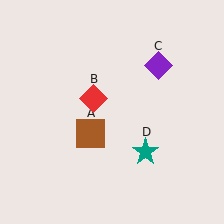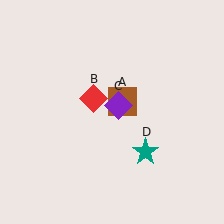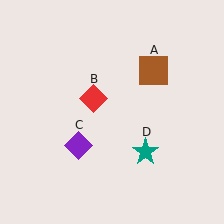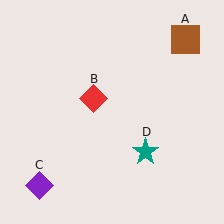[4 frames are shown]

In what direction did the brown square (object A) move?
The brown square (object A) moved up and to the right.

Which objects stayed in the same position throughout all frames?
Red diamond (object B) and teal star (object D) remained stationary.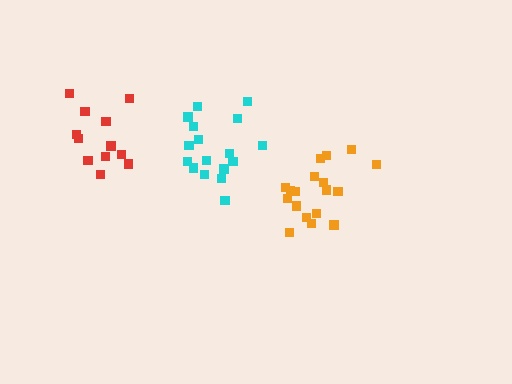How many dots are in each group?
Group 1: 17 dots, Group 2: 18 dots, Group 3: 12 dots (47 total).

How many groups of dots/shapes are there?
There are 3 groups.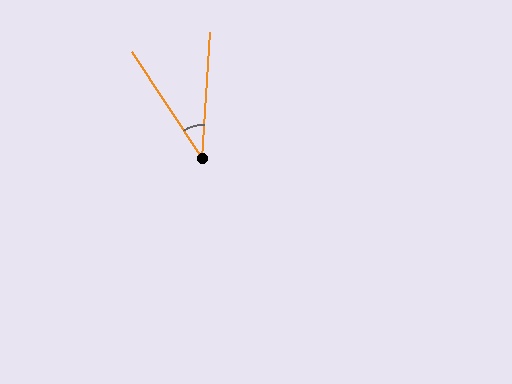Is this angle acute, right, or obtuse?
It is acute.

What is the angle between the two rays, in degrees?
Approximately 37 degrees.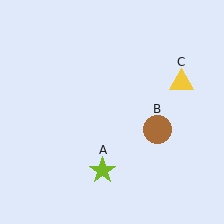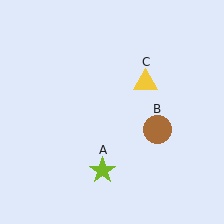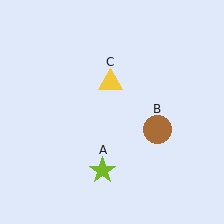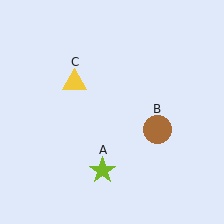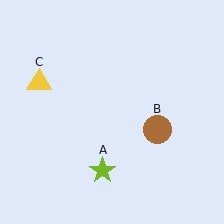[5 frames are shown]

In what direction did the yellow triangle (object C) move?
The yellow triangle (object C) moved left.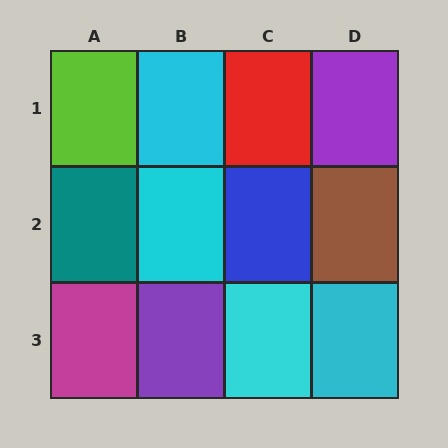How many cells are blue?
1 cell is blue.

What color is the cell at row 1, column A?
Lime.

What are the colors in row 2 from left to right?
Teal, cyan, blue, brown.